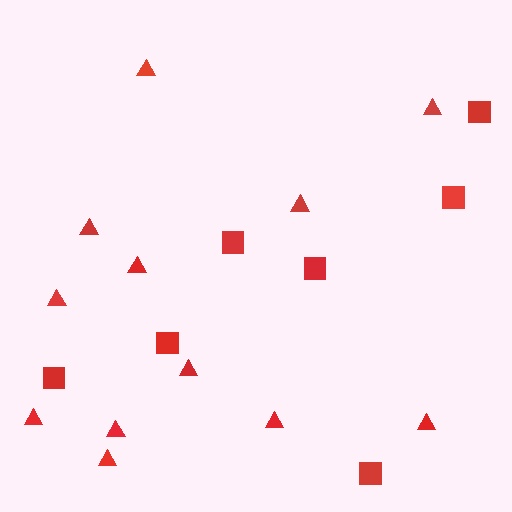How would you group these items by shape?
There are 2 groups: one group of triangles (12) and one group of squares (7).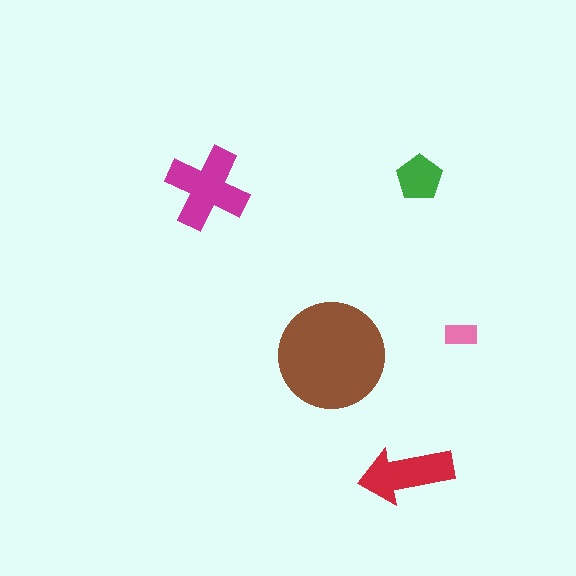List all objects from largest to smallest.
The brown circle, the magenta cross, the red arrow, the green pentagon, the pink rectangle.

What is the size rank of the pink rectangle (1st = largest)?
5th.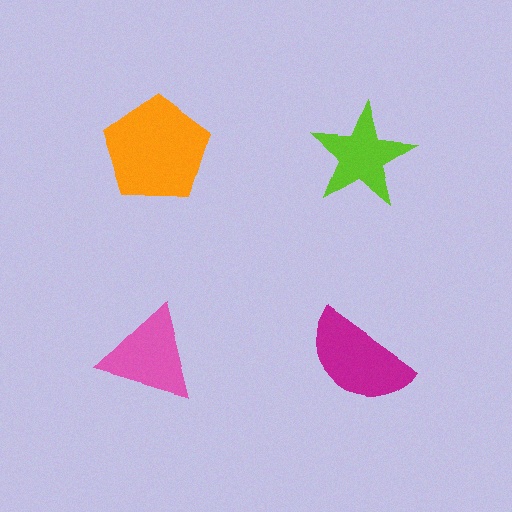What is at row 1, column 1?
An orange pentagon.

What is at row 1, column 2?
A lime star.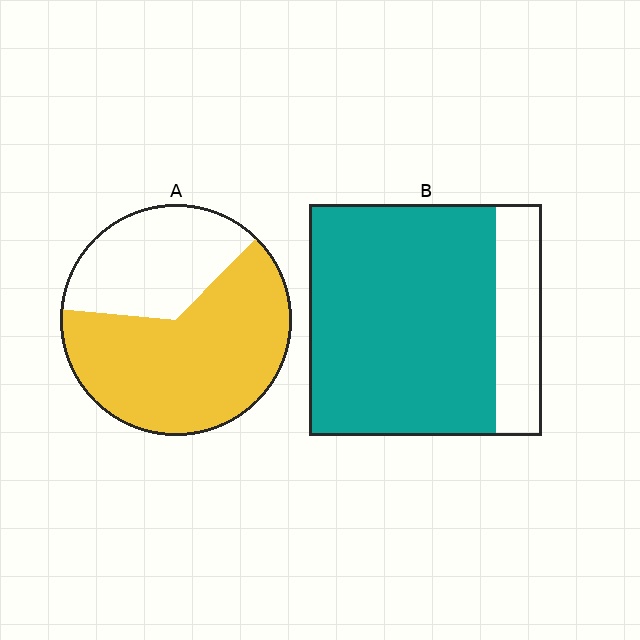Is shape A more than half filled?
Yes.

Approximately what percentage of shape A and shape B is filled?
A is approximately 65% and B is approximately 80%.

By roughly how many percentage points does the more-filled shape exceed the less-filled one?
By roughly 15 percentage points (B over A).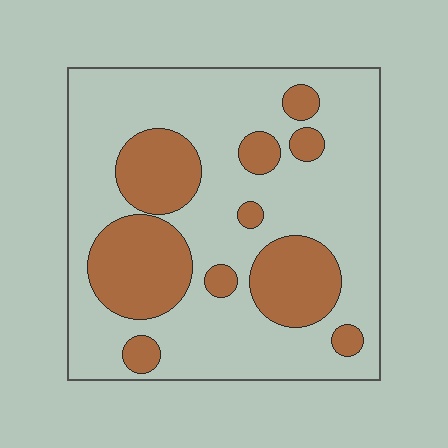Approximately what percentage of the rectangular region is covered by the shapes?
Approximately 30%.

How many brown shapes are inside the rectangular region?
10.